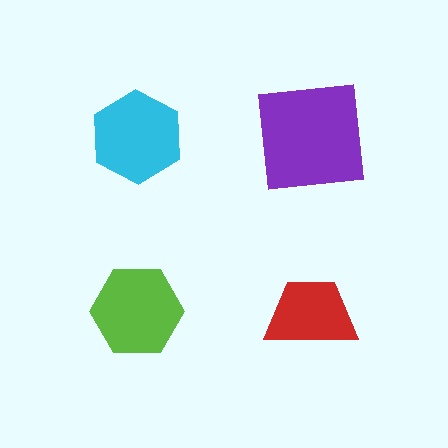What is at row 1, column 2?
A purple square.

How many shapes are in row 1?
2 shapes.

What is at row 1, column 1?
A cyan hexagon.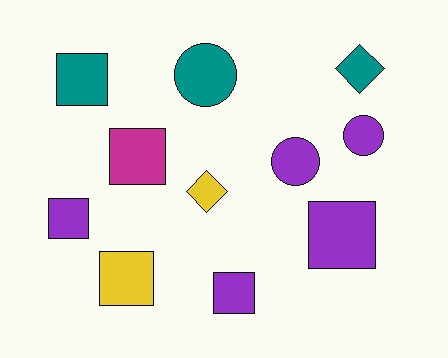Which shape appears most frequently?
Square, with 6 objects.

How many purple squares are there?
There are 3 purple squares.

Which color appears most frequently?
Purple, with 5 objects.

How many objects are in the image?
There are 11 objects.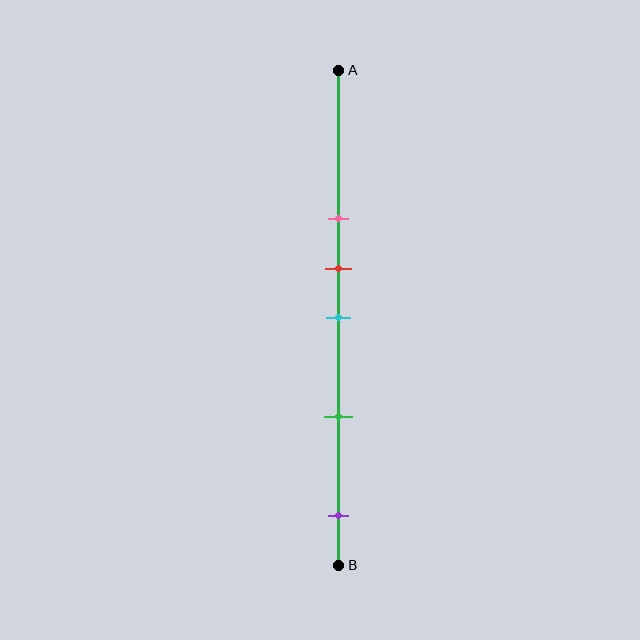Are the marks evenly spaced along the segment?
No, the marks are not evenly spaced.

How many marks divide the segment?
There are 5 marks dividing the segment.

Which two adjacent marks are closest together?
The red and cyan marks are the closest adjacent pair.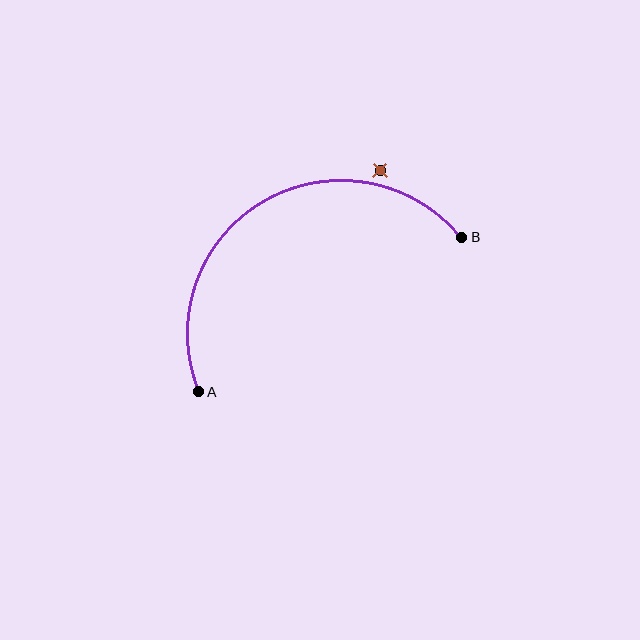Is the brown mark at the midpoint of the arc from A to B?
No — the brown mark does not lie on the arc at all. It sits slightly outside the curve.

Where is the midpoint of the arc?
The arc midpoint is the point on the curve farthest from the straight line joining A and B. It sits above that line.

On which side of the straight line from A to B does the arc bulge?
The arc bulges above the straight line connecting A and B.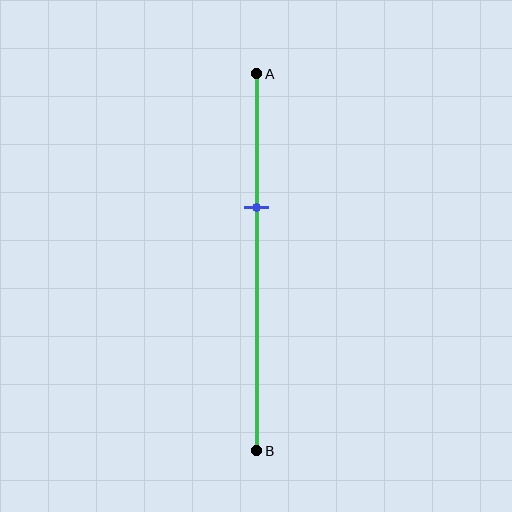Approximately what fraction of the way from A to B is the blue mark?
The blue mark is approximately 35% of the way from A to B.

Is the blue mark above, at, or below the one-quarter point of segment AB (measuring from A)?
The blue mark is below the one-quarter point of segment AB.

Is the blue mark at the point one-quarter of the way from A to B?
No, the mark is at about 35% from A, not at the 25% one-quarter point.